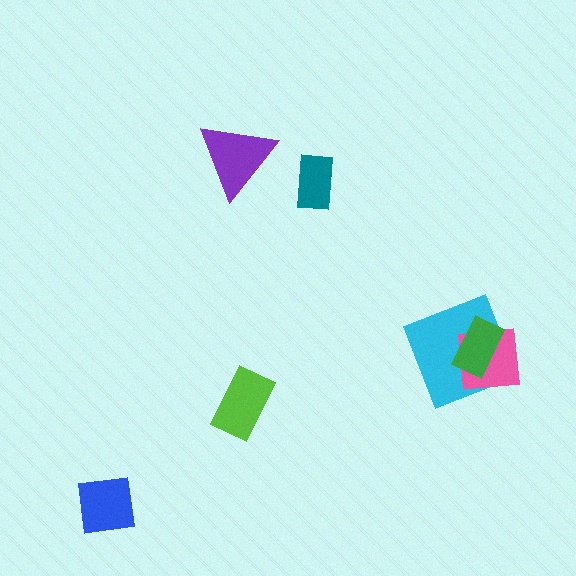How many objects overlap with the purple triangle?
0 objects overlap with the purple triangle.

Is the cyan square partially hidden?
Yes, it is partially covered by another shape.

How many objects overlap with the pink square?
2 objects overlap with the pink square.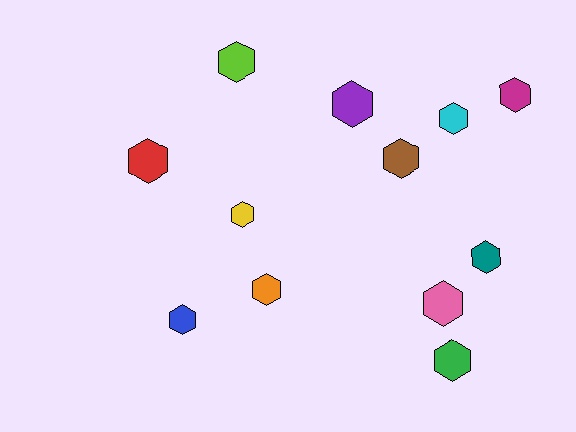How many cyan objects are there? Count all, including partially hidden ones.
There is 1 cyan object.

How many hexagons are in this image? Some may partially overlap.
There are 12 hexagons.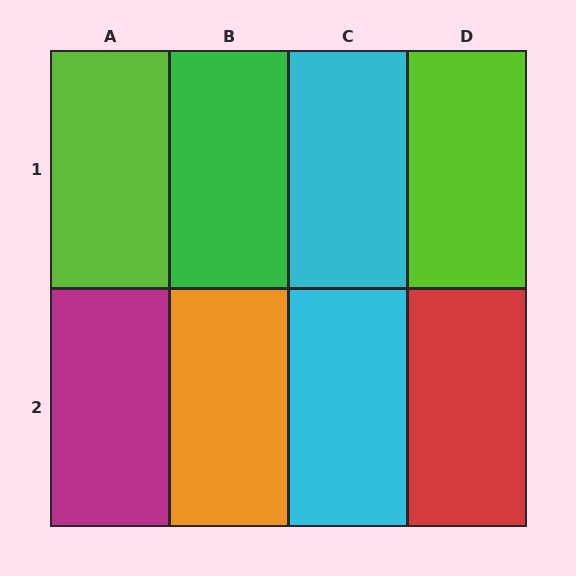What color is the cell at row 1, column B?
Green.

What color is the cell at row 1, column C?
Cyan.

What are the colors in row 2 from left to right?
Magenta, orange, cyan, red.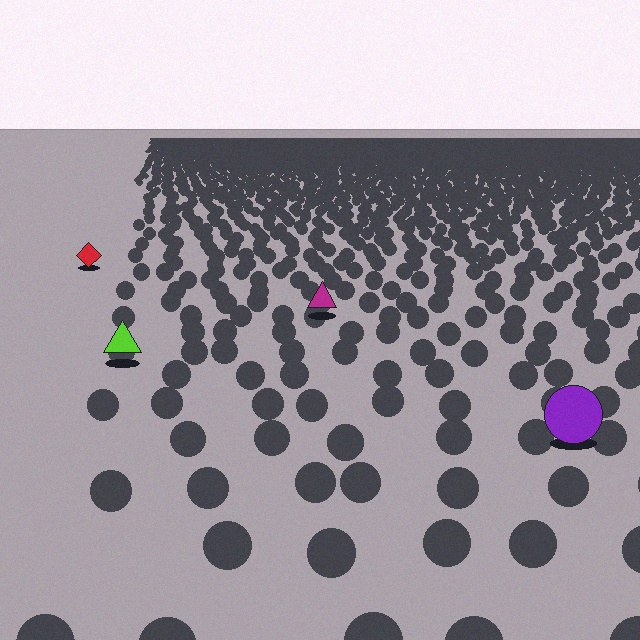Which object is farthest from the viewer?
The red diamond is farthest from the viewer. It appears smaller and the ground texture around it is denser.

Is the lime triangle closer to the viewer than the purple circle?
No. The purple circle is closer — you can tell from the texture gradient: the ground texture is coarser near it.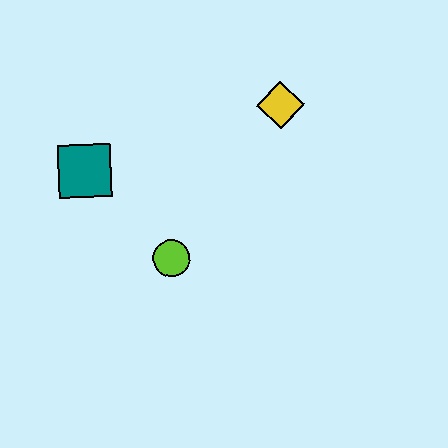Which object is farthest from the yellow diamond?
The teal square is farthest from the yellow diamond.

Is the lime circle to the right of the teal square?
Yes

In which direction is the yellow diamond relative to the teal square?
The yellow diamond is to the right of the teal square.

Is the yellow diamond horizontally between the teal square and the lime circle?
No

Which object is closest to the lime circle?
The teal square is closest to the lime circle.